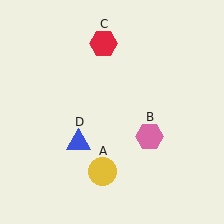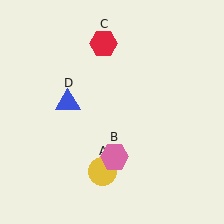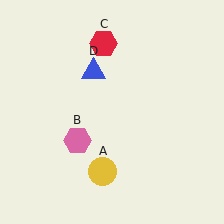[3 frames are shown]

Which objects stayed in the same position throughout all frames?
Yellow circle (object A) and red hexagon (object C) remained stationary.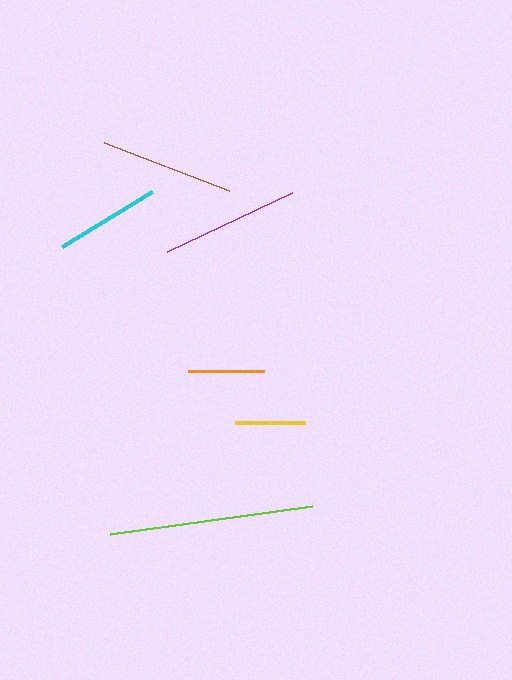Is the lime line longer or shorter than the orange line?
The lime line is longer than the orange line.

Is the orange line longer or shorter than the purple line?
The purple line is longer than the orange line.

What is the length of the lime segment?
The lime segment is approximately 203 pixels long.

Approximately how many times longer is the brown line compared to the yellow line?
The brown line is approximately 1.9 times the length of the yellow line.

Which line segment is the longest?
The lime line is the longest at approximately 203 pixels.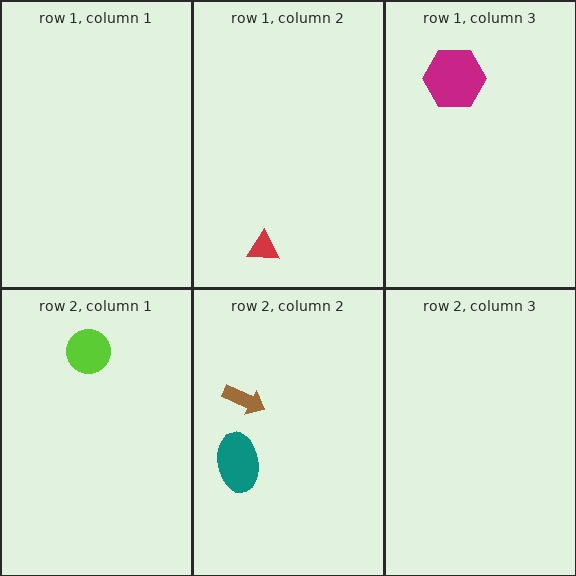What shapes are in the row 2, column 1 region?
The lime circle.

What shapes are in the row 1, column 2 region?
The red triangle.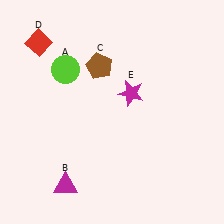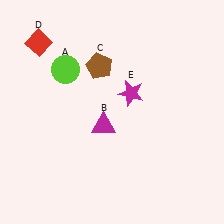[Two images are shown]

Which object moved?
The magenta triangle (B) moved up.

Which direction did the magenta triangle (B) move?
The magenta triangle (B) moved up.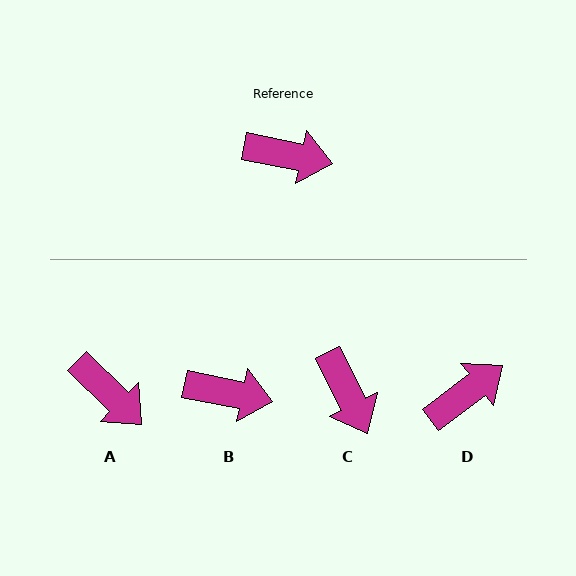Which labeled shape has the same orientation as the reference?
B.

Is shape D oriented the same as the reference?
No, it is off by about 49 degrees.